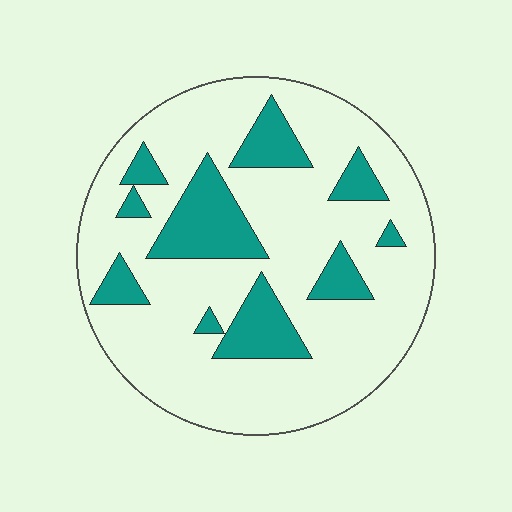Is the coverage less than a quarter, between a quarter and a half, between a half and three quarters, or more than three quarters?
Less than a quarter.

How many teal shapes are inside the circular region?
10.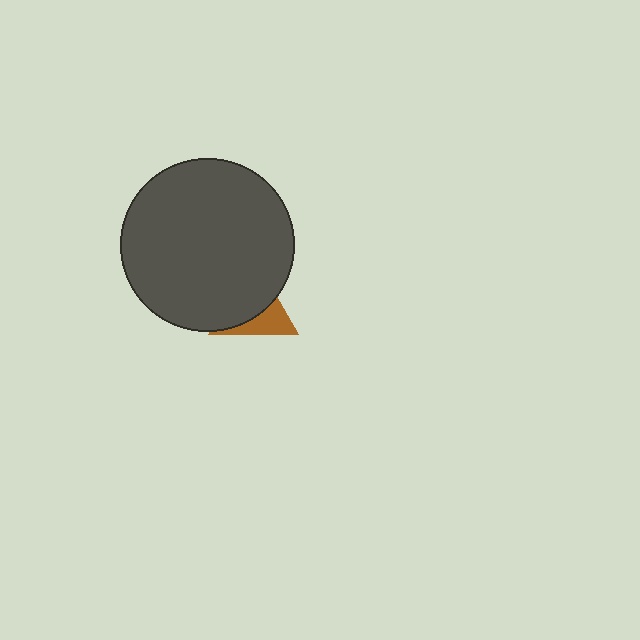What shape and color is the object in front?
The object in front is a dark gray circle.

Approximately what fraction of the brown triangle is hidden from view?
Roughly 62% of the brown triangle is hidden behind the dark gray circle.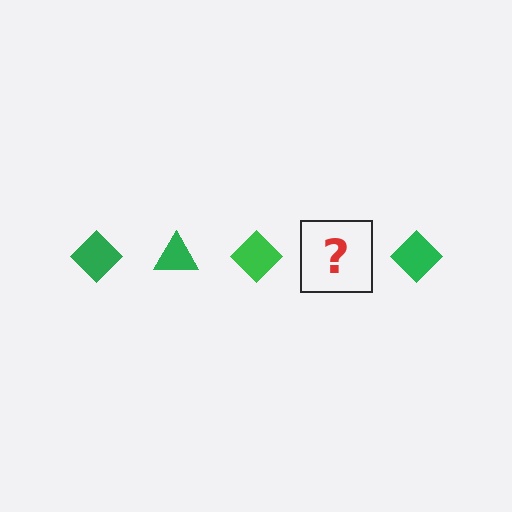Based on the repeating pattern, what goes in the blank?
The blank should be a green triangle.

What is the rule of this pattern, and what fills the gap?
The rule is that the pattern cycles through diamond, triangle shapes in green. The gap should be filled with a green triangle.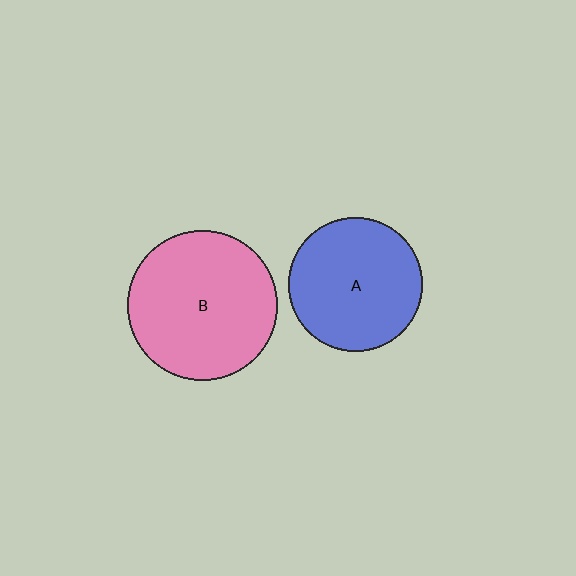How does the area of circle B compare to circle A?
Approximately 1.3 times.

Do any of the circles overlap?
No, none of the circles overlap.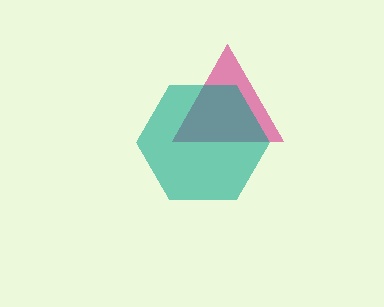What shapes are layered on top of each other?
The layered shapes are: a magenta triangle, a teal hexagon.